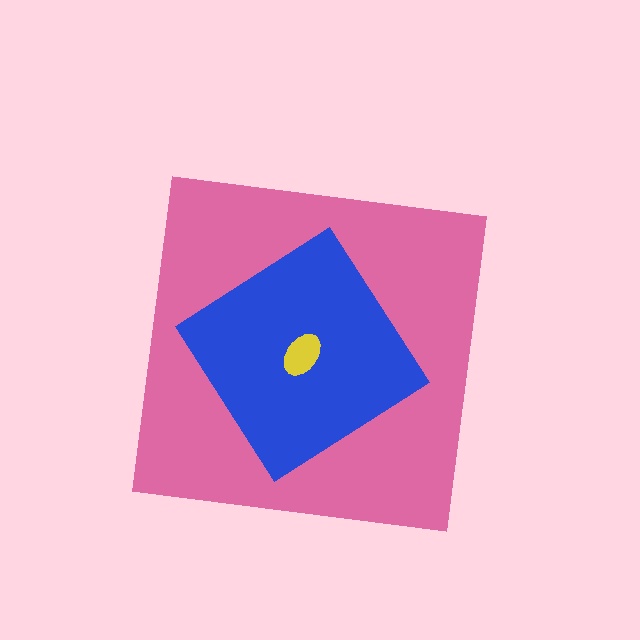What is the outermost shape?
The pink square.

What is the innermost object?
The yellow ellipse.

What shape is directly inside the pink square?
The blue diamond.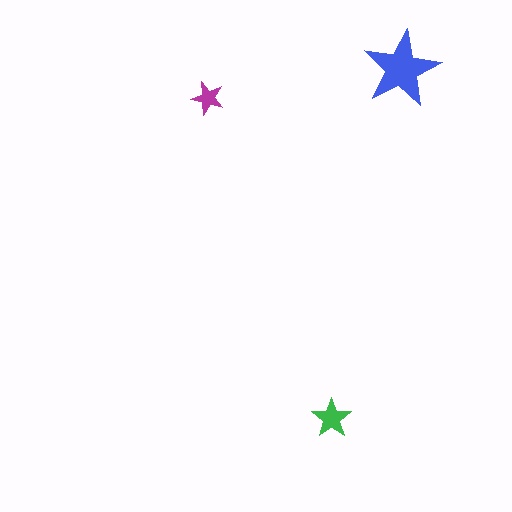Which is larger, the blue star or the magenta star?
The blue one.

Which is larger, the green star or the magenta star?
The green one.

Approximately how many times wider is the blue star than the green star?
About 2 times wider.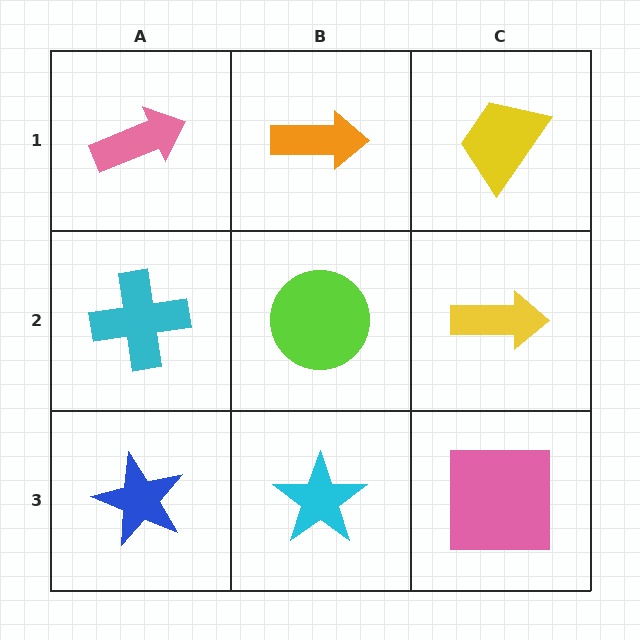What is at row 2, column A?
A cyan cross.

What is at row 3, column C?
A pink square.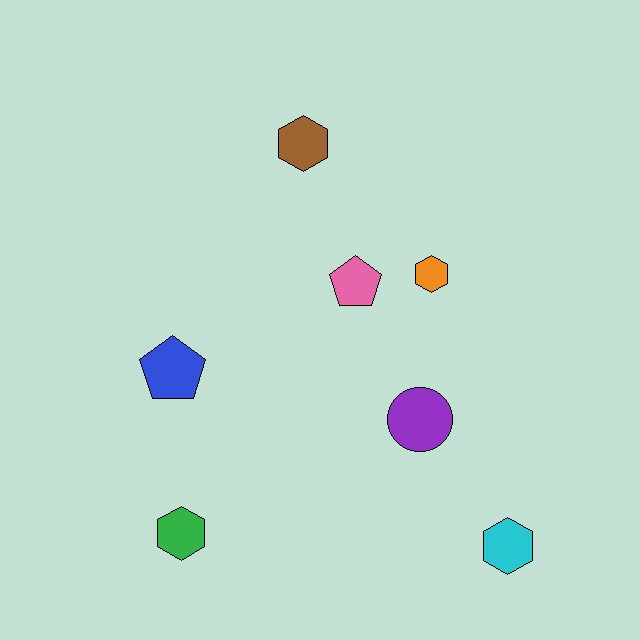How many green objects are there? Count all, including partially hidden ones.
There is 1 green object.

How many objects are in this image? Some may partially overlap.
There are 7 objects.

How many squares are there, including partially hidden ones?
There are no squares.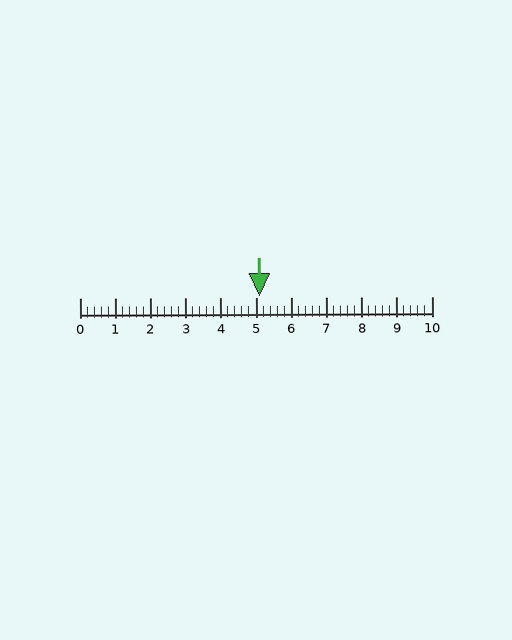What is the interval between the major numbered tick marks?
The major tick marks are spaced 1 units apart.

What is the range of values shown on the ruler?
The ruler shows values from 0 to 10.